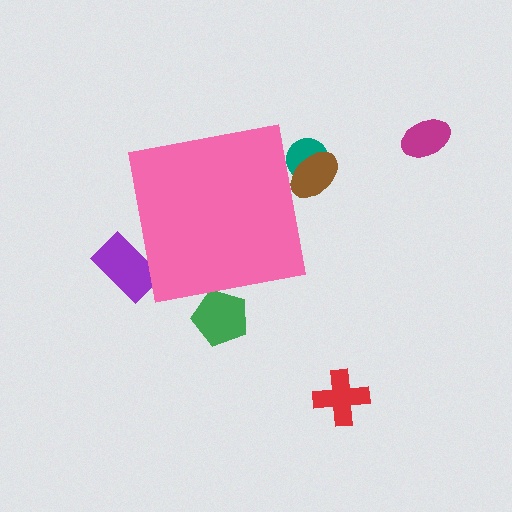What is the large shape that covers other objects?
A pink square.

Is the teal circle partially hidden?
Yes, the teal circle is partially hidden behind the pink square.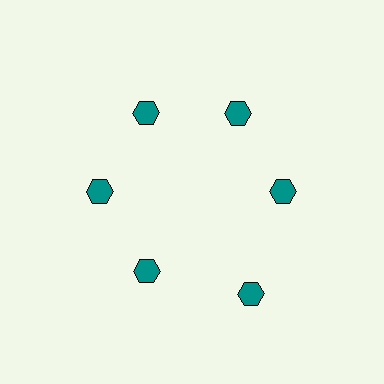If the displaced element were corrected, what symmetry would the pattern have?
It would have 6-fold rotational symmetry — the pattern would map onto itself every 60 degrees.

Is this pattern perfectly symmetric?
No. The 6 teal hexagons are arranged in a ring, but one element near the 5 o'clock position is pushed outward from the center, breaking the 6-fold rotational symmetry.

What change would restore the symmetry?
The symmetry would be restored by moving it inward, back onto the ring so that all 6 hexagons sit at equal angles and equal distance from the center.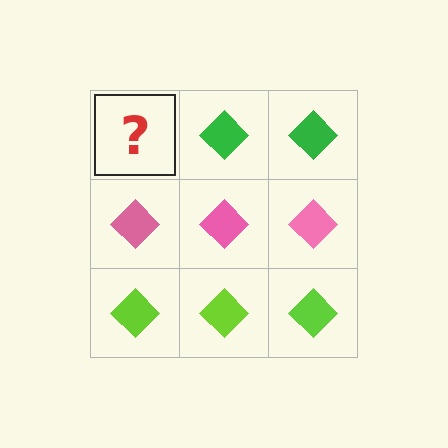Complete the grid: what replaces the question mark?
The question mark should be replaced with a green diamond.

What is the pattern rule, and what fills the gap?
The rule is that each row has a consistent color. The gap should be filled with a green diamond.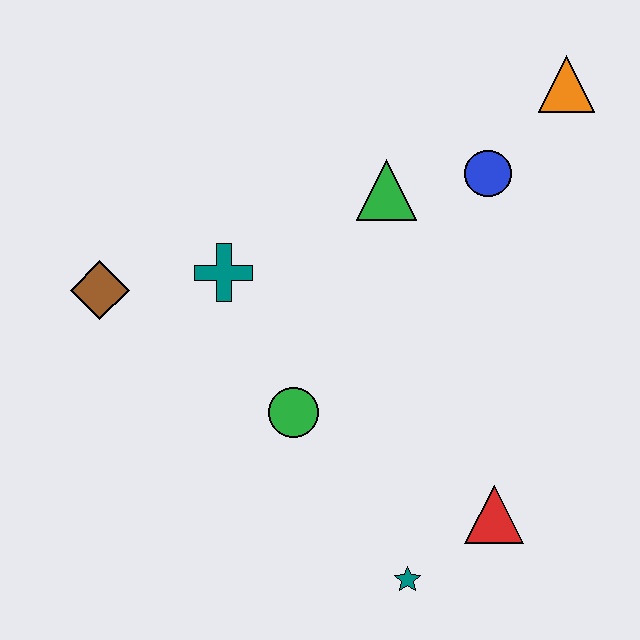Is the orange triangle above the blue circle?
Yes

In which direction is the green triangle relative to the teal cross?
The green triangle is to the right of the teal cross.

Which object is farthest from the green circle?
The orange triangle is farthest from the green circle.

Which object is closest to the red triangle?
The teal star is closest to the red triangle.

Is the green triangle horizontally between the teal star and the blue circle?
No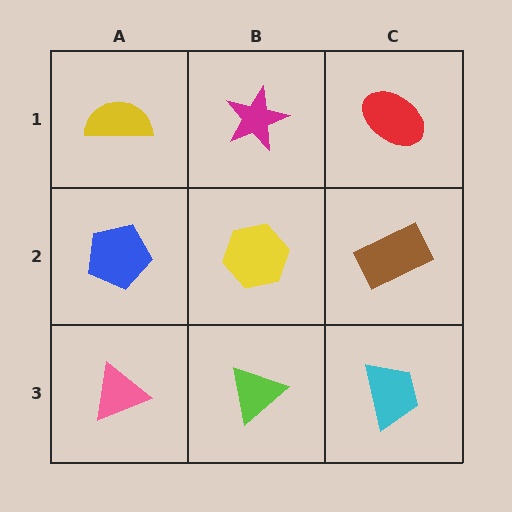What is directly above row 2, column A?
A yellow semicircle.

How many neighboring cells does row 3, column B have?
3.